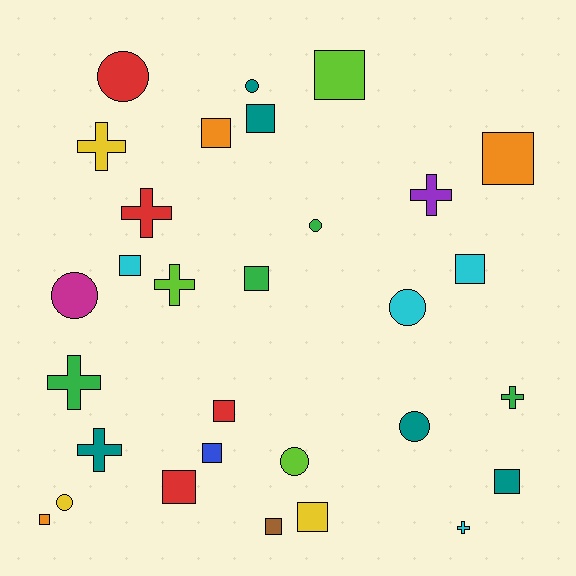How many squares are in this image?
There are 14 squares.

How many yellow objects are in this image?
There are 3 yellow objects.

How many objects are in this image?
There are 30 objects.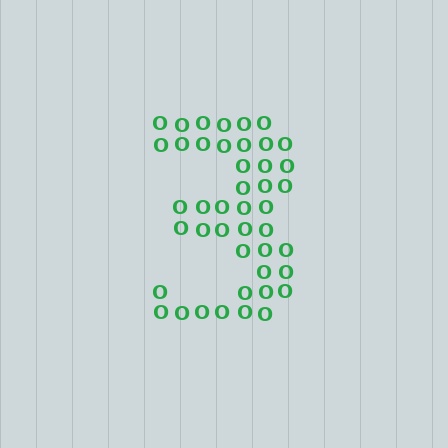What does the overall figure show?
The overall figure shows the digit 3.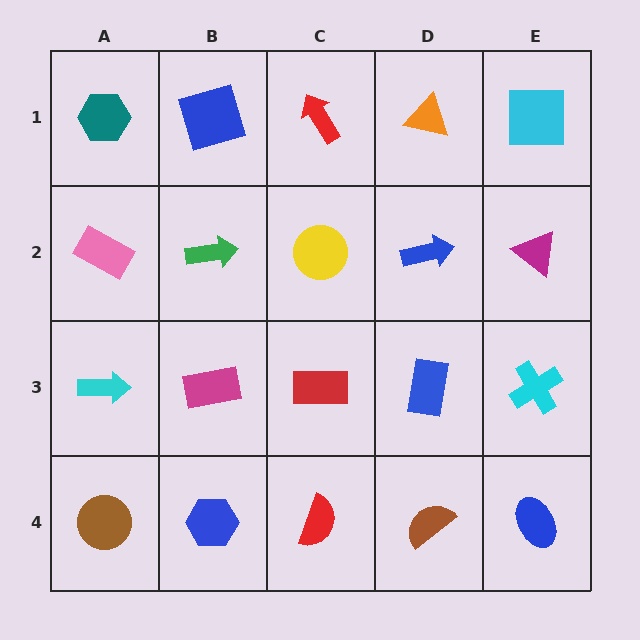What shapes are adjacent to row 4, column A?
A cyan arrow (row 3, column A), a blue hexagon (row 4, column B).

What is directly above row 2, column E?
A cyan square.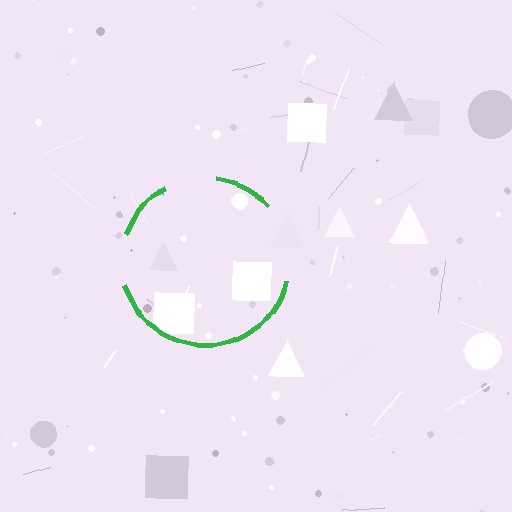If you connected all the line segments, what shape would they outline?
They would outline a circle.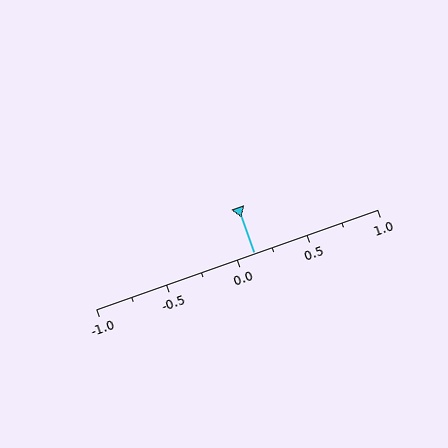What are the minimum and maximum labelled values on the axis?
The axis runs from -1.0 to 1.0.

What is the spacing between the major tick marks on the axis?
The major ticks are spaced 0.5 apart.